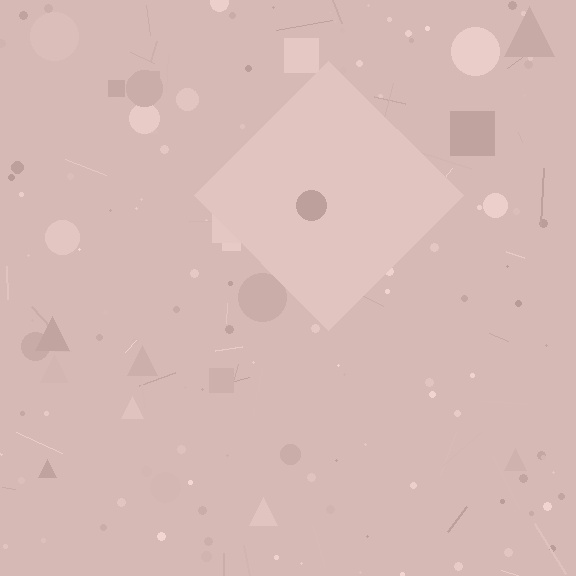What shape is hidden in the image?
A diamond is hidden in the image.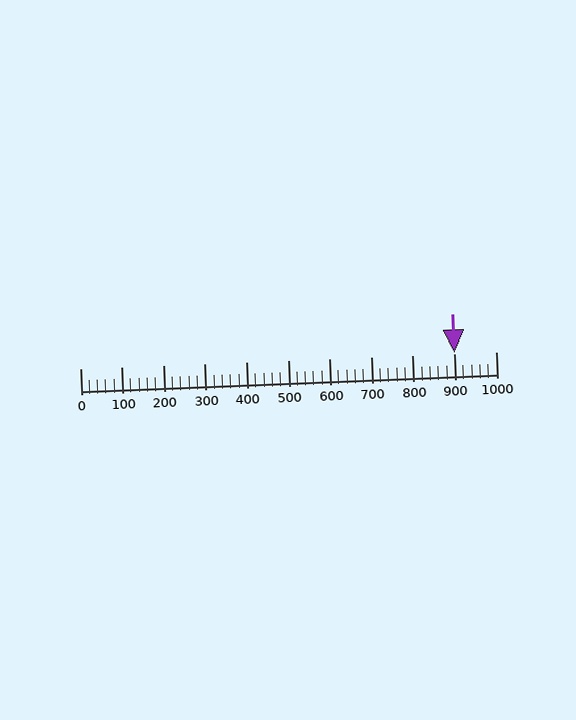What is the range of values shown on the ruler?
The ruler shows values from 0 to 1000.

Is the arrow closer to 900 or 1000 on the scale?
The arrow is closer to 900.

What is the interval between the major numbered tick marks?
The major tick marks are spaced 100 units apart.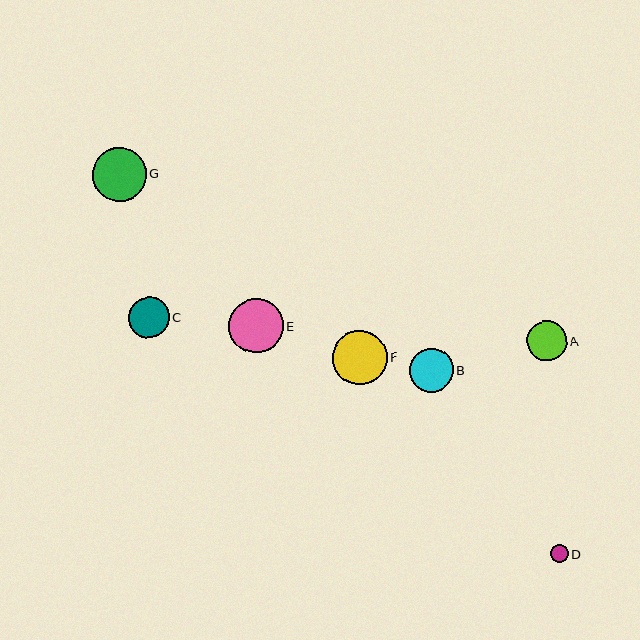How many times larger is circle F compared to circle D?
Circle F is approximately 3.1 times the size of circle D.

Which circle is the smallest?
Circle D is the smallest with a size of approximately 18 pixels.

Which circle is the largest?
Circle E is the largest with a size of approximately 55 pixels.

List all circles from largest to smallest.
From largest to smallest: E, F, G, B, C, A, D.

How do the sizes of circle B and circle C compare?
Circle B and circle C are approximately the same size.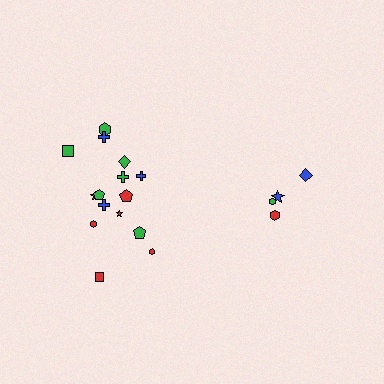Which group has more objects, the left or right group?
The left group.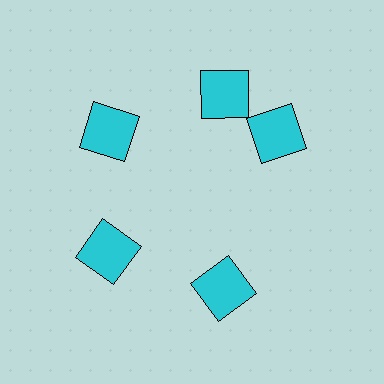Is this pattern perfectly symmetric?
No. The 5 cyan squares are arranged in a ring, but one element near the 3 o'clock position is rotated out of alignment along the ring, breaking the 5-fold rotational symmetry.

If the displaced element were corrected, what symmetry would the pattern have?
It would have 5-fold rotational symmetry — the pattern would map onto itself every 72 degrees.